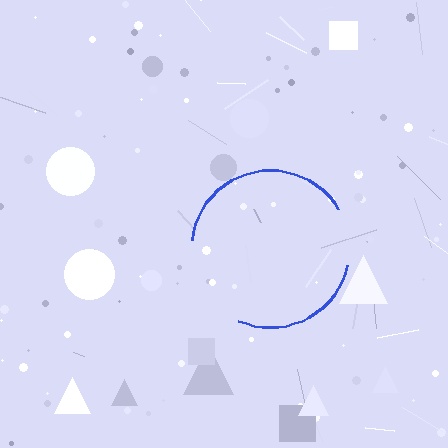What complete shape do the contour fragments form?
The contour fragments form a circle.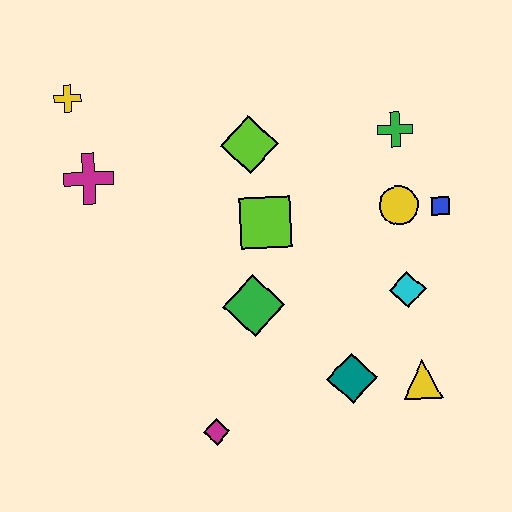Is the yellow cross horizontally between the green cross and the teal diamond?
No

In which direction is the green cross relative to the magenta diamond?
The green cross is above the magenta diamond.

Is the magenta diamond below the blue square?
Yes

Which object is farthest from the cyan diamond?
The yellow cross is farthest from the cyan diamond.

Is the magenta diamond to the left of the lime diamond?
Yes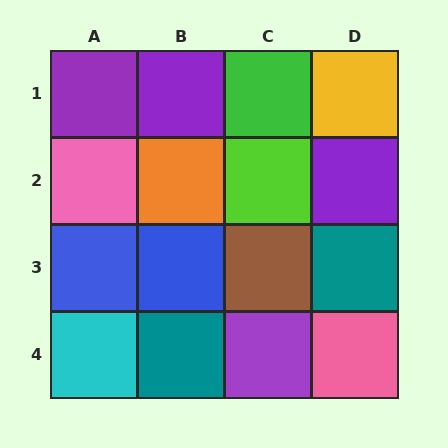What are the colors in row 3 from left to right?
Blue, blue, brown, teal.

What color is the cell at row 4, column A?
Cyan.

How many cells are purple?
4 cells are purple.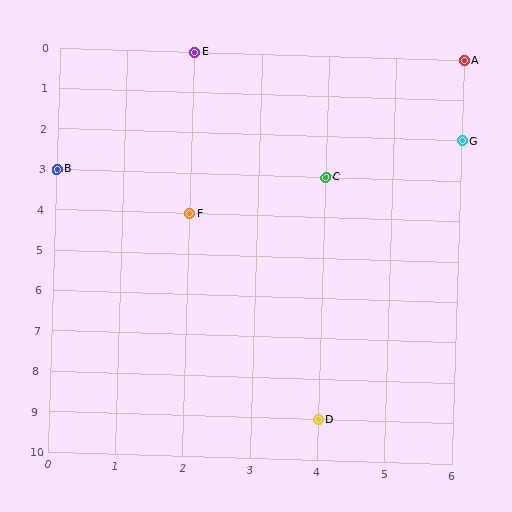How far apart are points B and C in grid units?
Points B and C are 4 columns apart.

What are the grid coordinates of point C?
Point C is at grid coordinates (4, 3).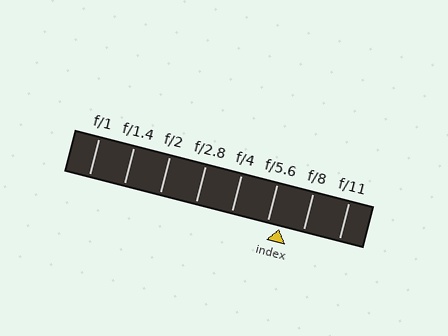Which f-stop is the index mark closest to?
The index mark is closest to f/5.6.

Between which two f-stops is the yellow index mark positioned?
The index mark is between f/5.6 and f/8.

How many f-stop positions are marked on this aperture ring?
There are 8 f-stop positions marked.